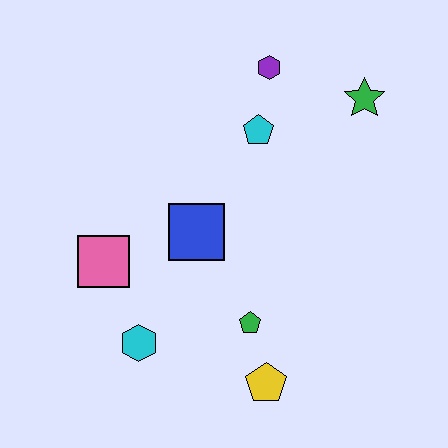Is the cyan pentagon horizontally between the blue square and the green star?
Yes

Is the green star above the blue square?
Yes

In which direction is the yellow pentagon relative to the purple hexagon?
The yellow pentagon is below the purple hexagon.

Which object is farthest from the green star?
The cyan hexagon is farthest from the green star.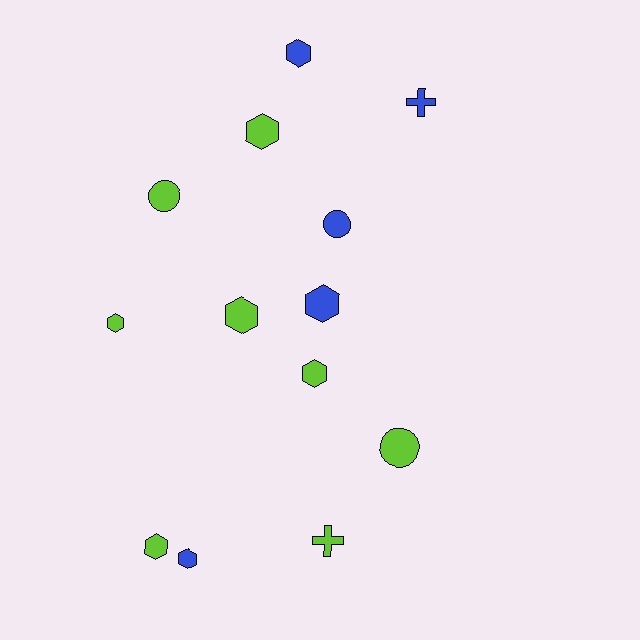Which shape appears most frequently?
Hexagon, with 8 objects.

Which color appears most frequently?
Lime, with 8 objects.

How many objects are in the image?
There are 13 objects.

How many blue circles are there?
There is 1 blue circle.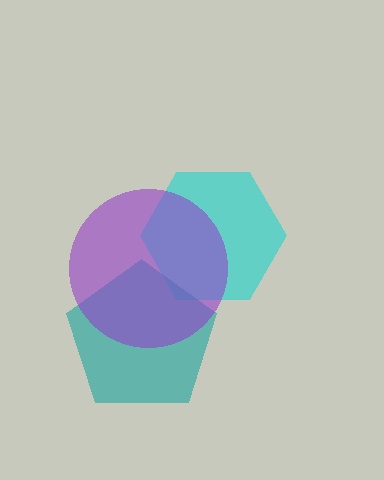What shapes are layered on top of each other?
The layered shapes are: a cyan hexagon, a teal pentagon, a purple circle.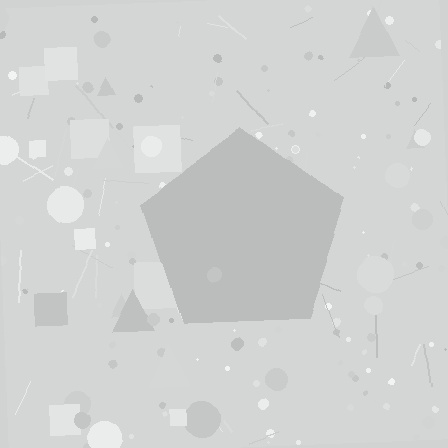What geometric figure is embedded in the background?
A pentagon is embedded in the background.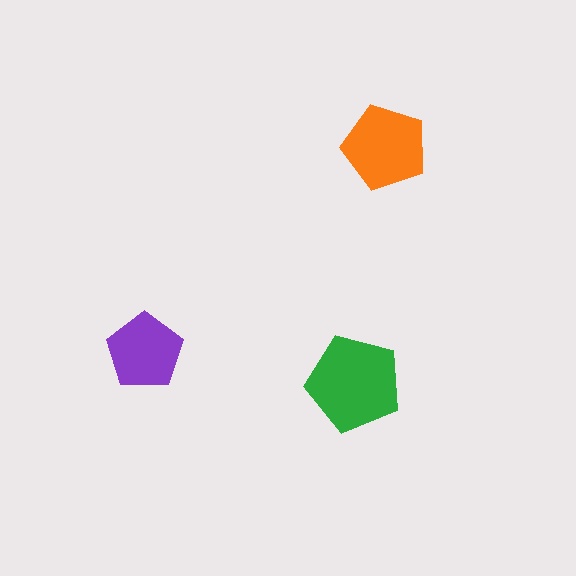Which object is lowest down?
The green pentagon is bottommost.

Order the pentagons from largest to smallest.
the green one, the orange one, the purple one.